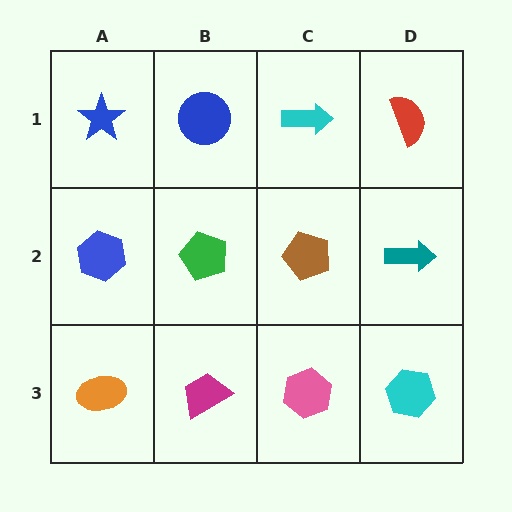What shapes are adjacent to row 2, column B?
A blue circle (row 1, column B), a magenta trapezoid (row 3, column B), a blue hexagon (row 2, column A), a brown pentagon (row 2, column C).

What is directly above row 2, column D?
A red semicircle.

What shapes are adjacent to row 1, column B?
A green pentagon (row 2, column B), a blue star (row 1, column A), a cyan arrow (row 1, column C).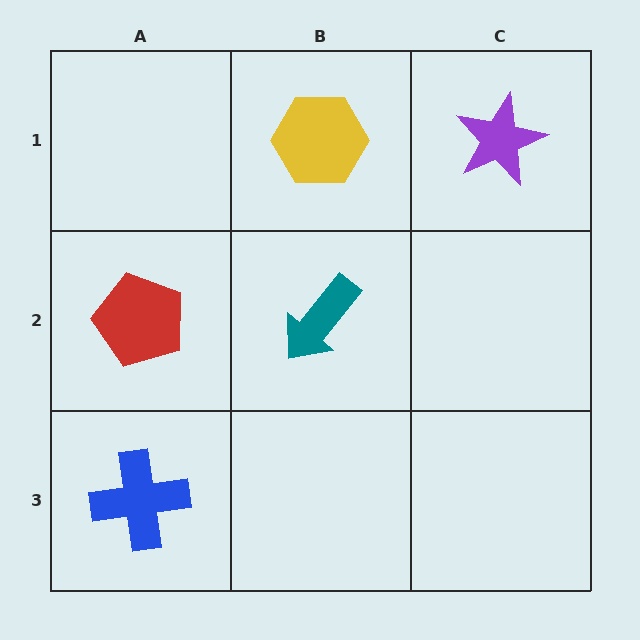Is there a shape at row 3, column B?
No, that cell is empty.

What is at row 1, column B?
A yellow hexagon.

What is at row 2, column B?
A teal arrow.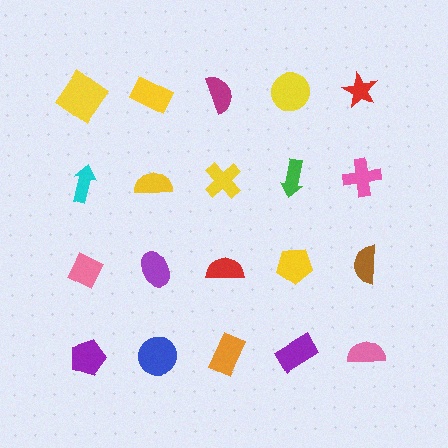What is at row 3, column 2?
A purple ellipse.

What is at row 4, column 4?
A purple rectangle.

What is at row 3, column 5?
A brown semicircle.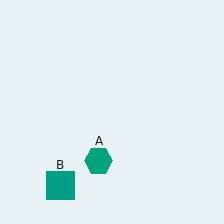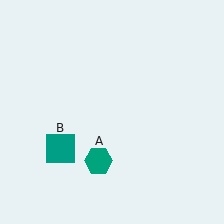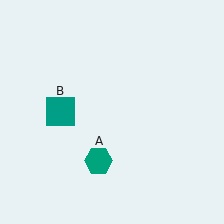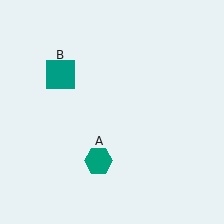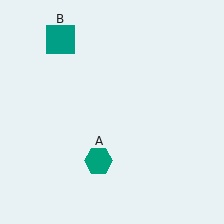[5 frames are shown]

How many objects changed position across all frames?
1 object changed position: teal square (object B).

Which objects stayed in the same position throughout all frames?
Teal hexagon (object A) remained stationary.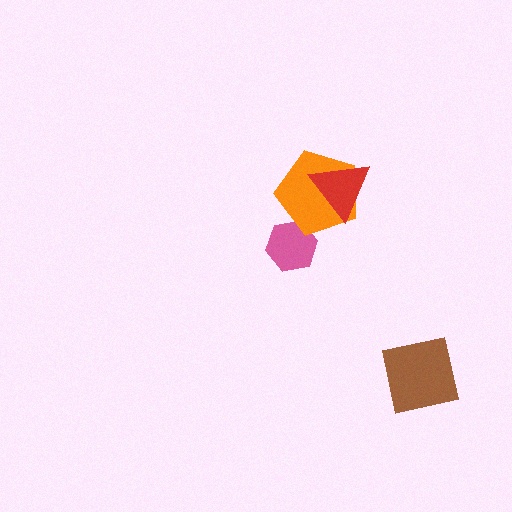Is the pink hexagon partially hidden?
Yes, it is partially covered by another shape.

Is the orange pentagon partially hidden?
Yes, it is partially covered by another shape.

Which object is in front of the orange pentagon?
The red triangle is in front of the orange pentagon.